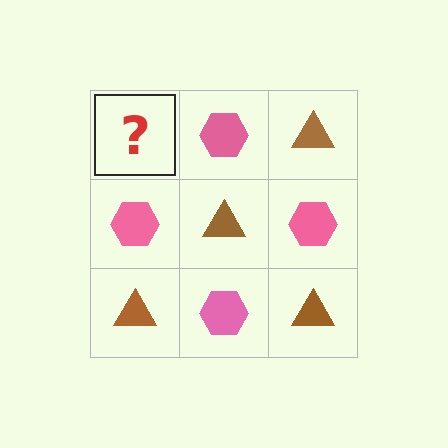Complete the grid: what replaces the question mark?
The question mark should be replaced with a brown triangle.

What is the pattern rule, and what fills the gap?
The rule is that it alternates brown triangle and pink hexagon in a checkerboard pattern. The gap should be filled with a brown triangle.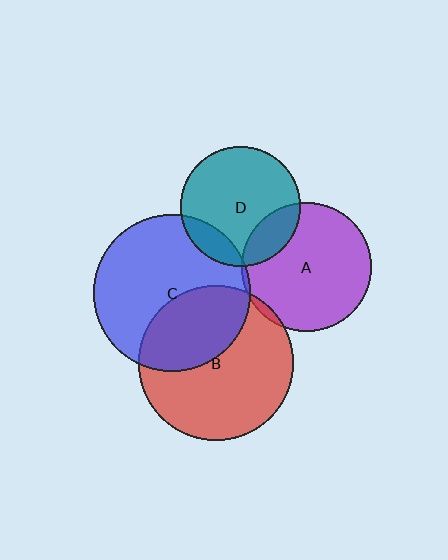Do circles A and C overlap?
Yes.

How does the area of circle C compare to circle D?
Approximately 1.7 times.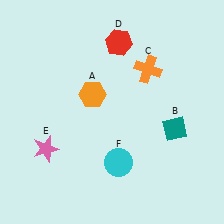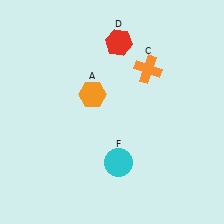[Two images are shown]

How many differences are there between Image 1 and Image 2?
There are 2 differences between the two images.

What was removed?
The pink star (E), the teal diamond (B) were removed in Image 2.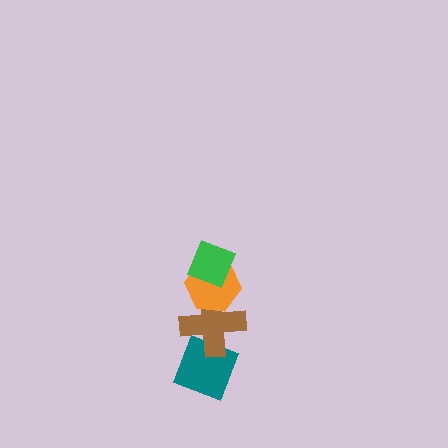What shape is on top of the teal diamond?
The brown cross is on top of the teal diamond.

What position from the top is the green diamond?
The green diamond is 1st from the top.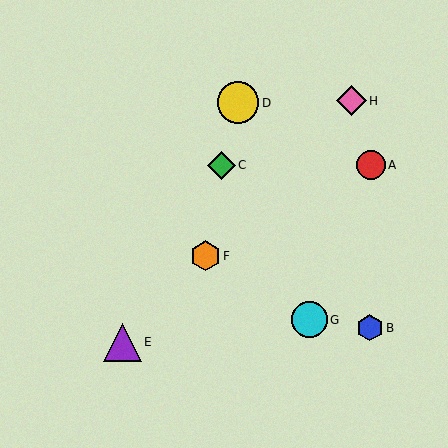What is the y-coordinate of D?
Object D is at y≈103.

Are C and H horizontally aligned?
No, C is at y≈165 and H is at y≈101.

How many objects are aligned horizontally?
2 objects (A, C) are aligned horizontally.